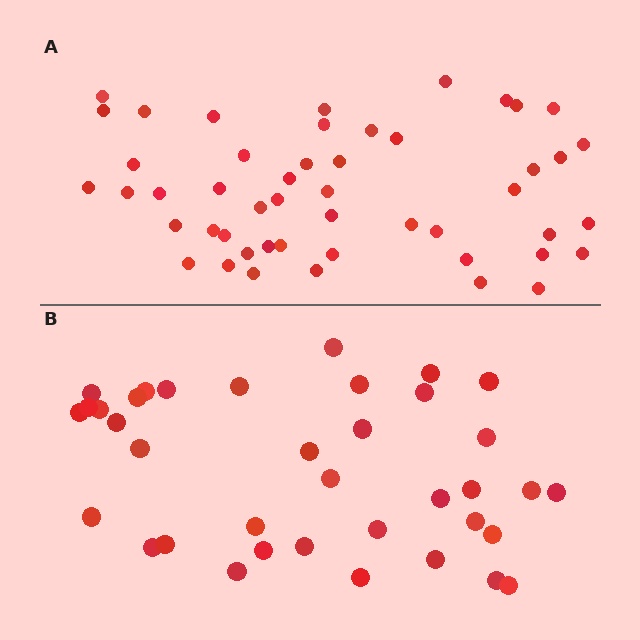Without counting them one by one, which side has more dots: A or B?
Region A (the top region) has more dots.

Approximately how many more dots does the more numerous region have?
Region A has roughly 12 or so more dots than region B.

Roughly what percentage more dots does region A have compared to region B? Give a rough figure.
About 30% more.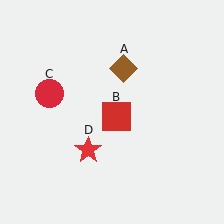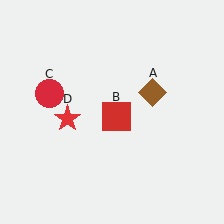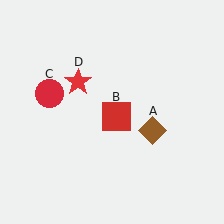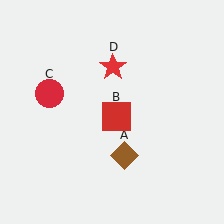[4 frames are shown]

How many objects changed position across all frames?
2 objects changed position: brown diamond (object A), red star (object D).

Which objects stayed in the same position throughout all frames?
Red square (object B) and red circle (object C) remained stationary.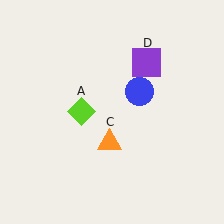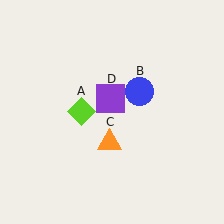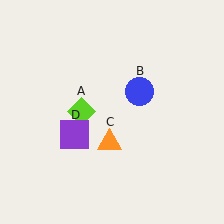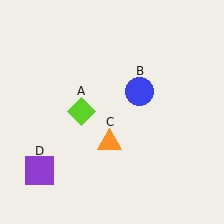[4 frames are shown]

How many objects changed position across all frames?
1 object changed position: purple square (object D).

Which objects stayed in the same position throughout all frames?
Lime diamond (object A) and blue circle (object B) and orange triangle (object C) remained stationary.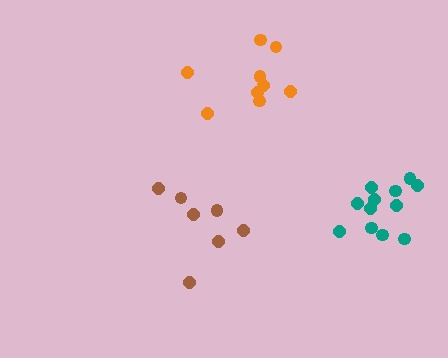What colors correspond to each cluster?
The clusters are colored: brown, orange, teal.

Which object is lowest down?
The brown cluster is bottommost.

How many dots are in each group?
Group 1: 7 dots, Group 2: 9 dots, Group 3: 12 dots (28 total).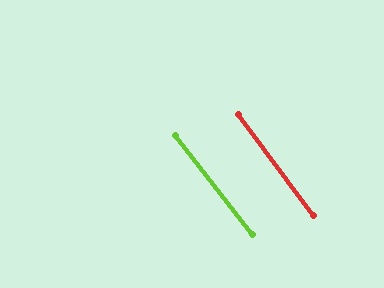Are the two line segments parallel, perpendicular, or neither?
Parallel — their directions differ by only 1.2°.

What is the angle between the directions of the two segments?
Approximately 1 degree.